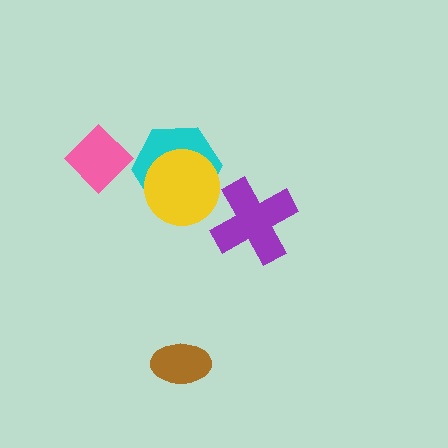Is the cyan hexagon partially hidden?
Yes, it is partially covered by another shape.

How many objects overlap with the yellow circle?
1 object overlaps with the yellow circle.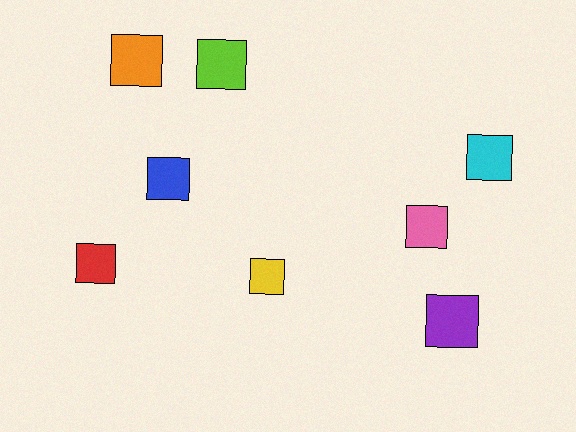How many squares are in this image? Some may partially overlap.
There are 8 squares.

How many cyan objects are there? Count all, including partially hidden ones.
There is 1 cyan object.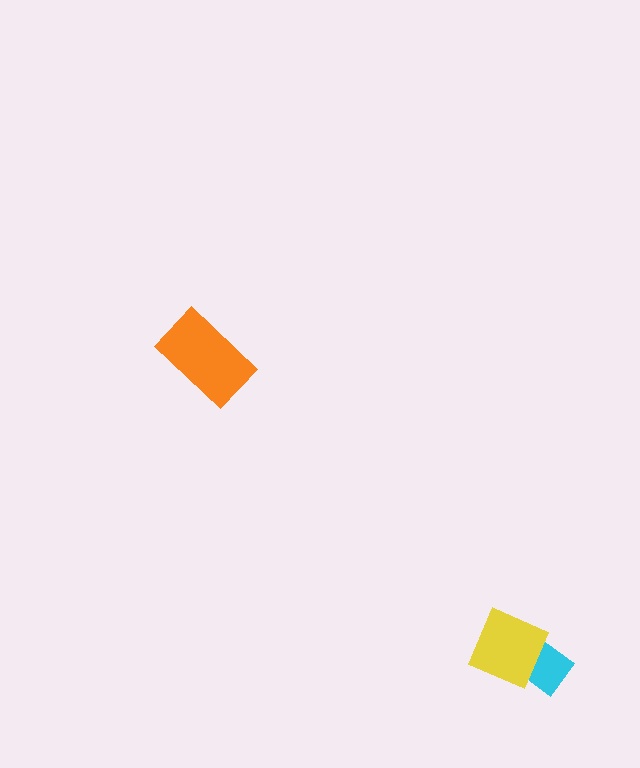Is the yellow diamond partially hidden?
No, no other shape covers it.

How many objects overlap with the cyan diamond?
1 object overlaps with the cyan diamond.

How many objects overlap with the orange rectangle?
0 objects overlap with the orange rectangle.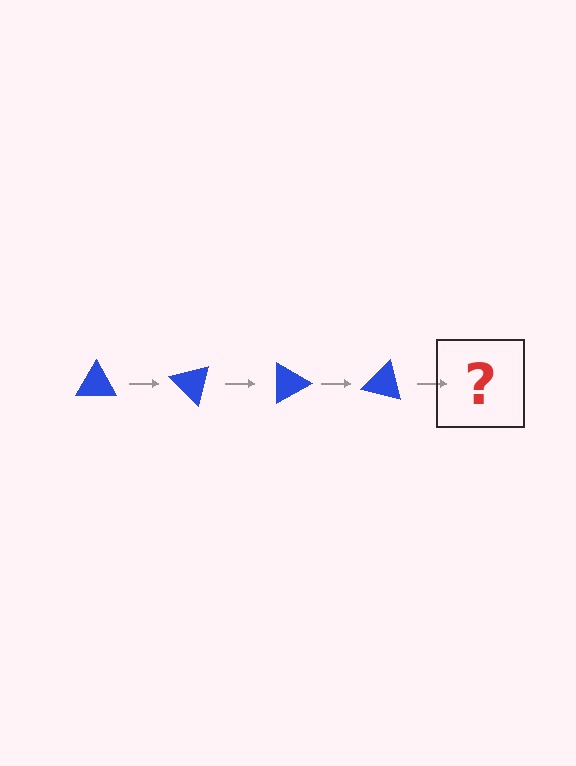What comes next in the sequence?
The next element should be a blue triangle rotated 180 degrees.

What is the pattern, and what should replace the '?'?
The pattern is that the triangle rotates 45 degrees each step. The '?' should be a blue triangle rotated 180 degrees.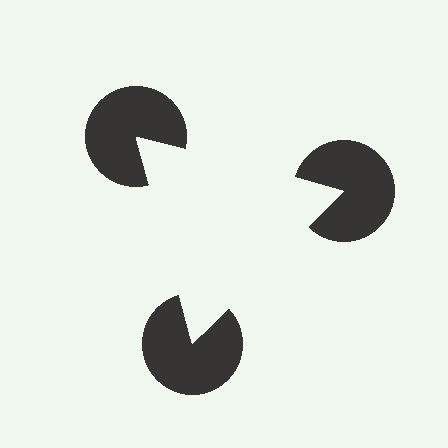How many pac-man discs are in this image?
There are 3 — one at each vertex of the illusory triangle.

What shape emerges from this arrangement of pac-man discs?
An illusory triangle — its edges are inferred from the aligned wedge cuts in the pac-man discs, not physically drawn.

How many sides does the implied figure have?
3 sides.